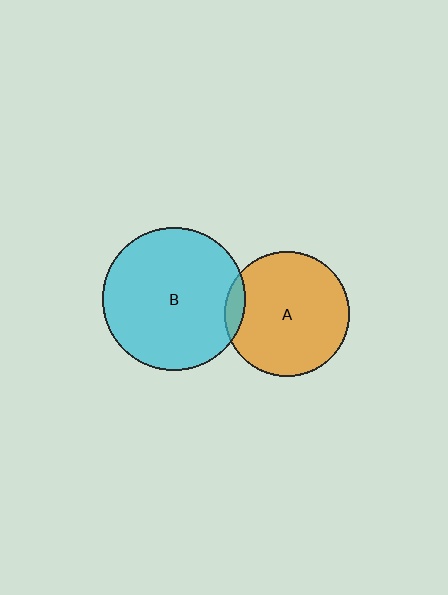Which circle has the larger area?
Circle B (cyan).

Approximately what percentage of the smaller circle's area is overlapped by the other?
Approximately 10%.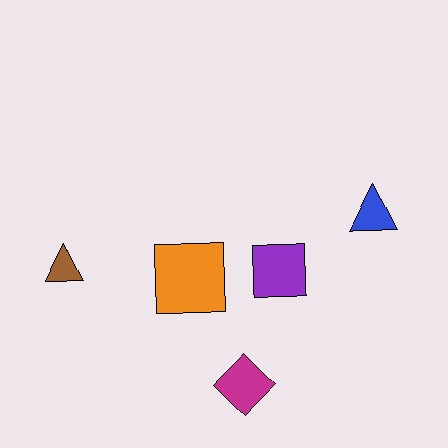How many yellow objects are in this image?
There are no yellow objects.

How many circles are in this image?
There are no circles.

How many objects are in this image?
There are 5 objects.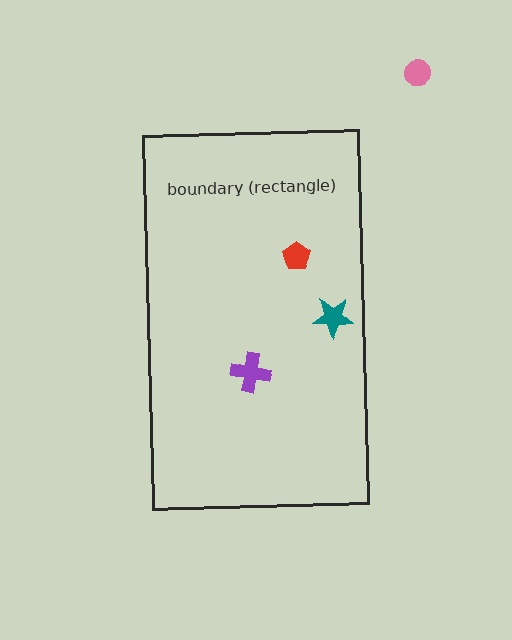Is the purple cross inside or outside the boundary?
Inside.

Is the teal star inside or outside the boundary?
Inside.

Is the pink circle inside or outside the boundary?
Outside.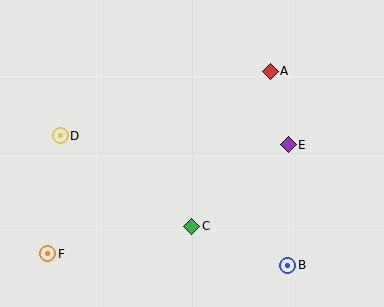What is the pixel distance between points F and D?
The distance between F and D is 119 pixels.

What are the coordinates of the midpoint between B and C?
The midpoint between B and C is at (240, 246).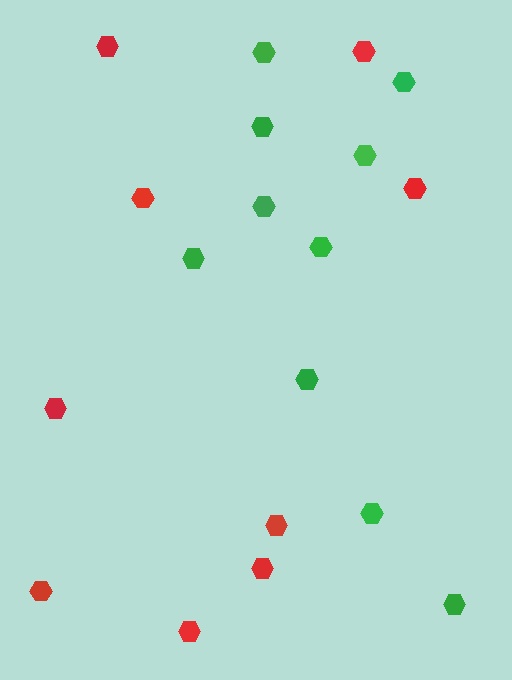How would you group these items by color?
There are 2 groups: one group of green hexagons (10) and one group of red hexagons (9).